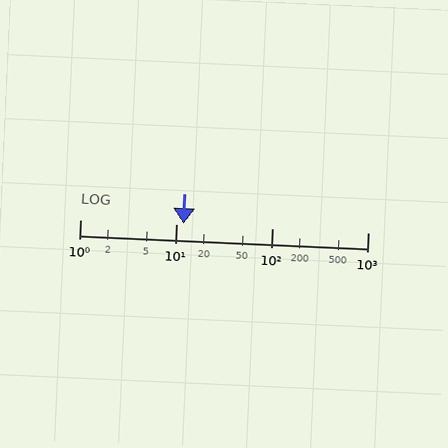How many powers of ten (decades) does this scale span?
The scale spans 3 decades, from 1 to 1000.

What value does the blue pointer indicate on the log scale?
The pointer indicates approximately 12.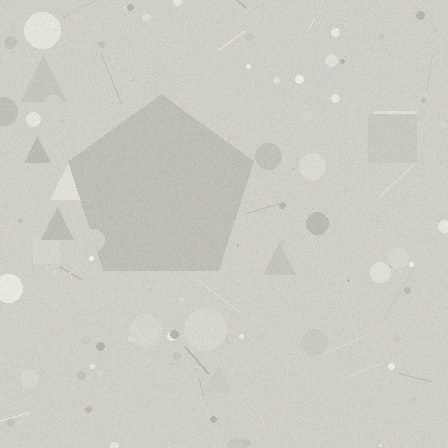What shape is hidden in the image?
A pentagon is hidden in the image.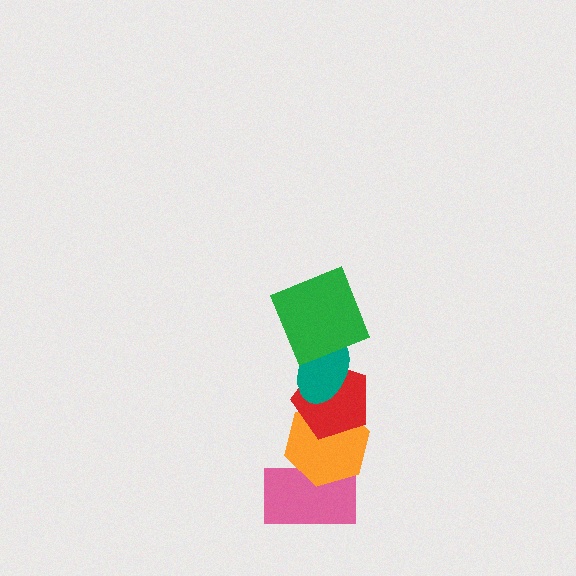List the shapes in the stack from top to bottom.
From top to bottom: the green square, the teal ellipse, the red pentagon, the orange hexagon, the pink rectangle.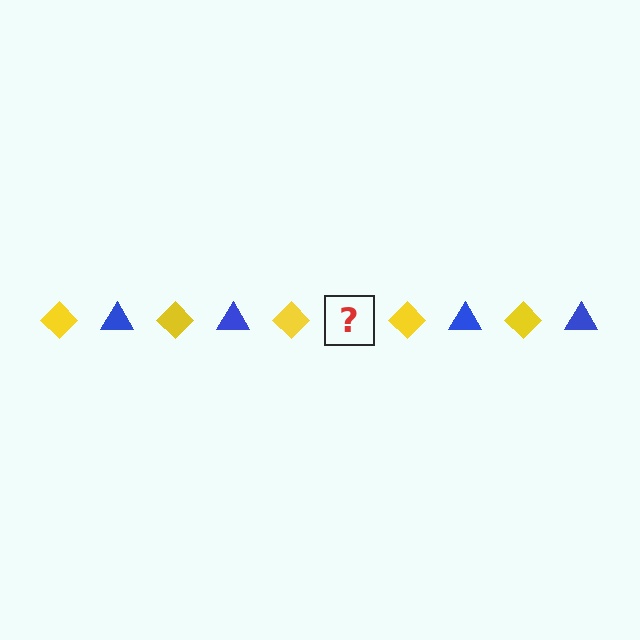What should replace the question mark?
The question mark should be replaced with a blue triangle.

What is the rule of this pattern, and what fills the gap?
The rule is that the pattern alternates between yellow diamond and blue triangle. The gap should be filled with a blue triangle.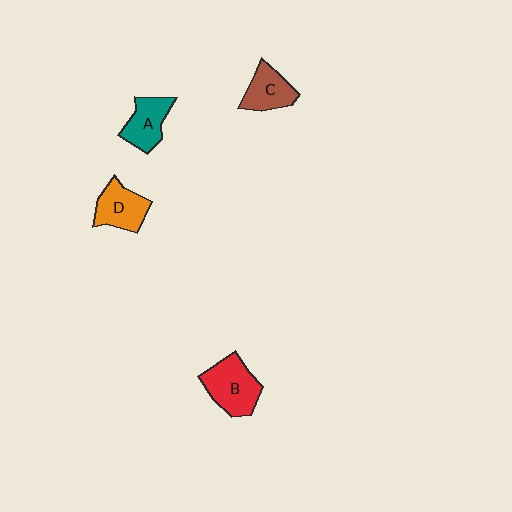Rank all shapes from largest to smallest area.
From largest to smallest: B (red), D (orange), A (teal), C (brown).